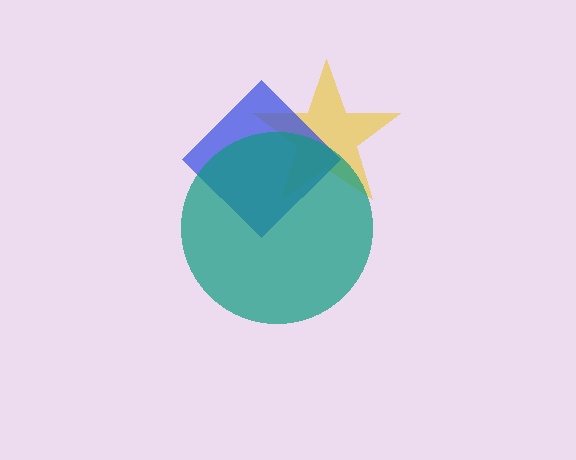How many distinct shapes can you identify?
There are 3 distinct shapes: a yellow star, a blue diamond, a teal circle.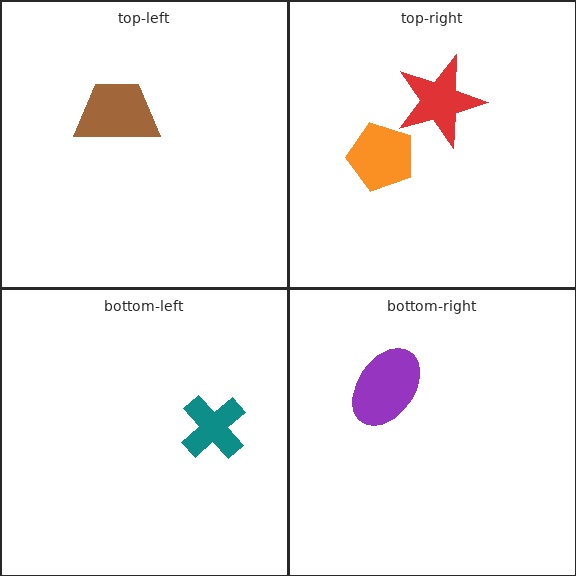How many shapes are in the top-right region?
2.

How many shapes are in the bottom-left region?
1.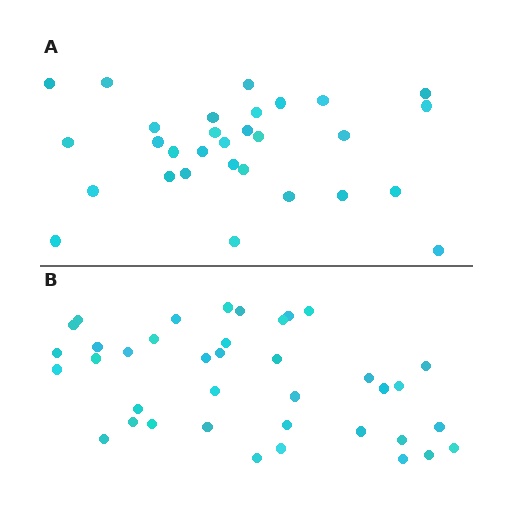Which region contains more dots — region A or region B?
Region B (the bottom region) has more dots.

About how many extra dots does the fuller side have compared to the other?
Region B has roughly 8 or so more dots than region A.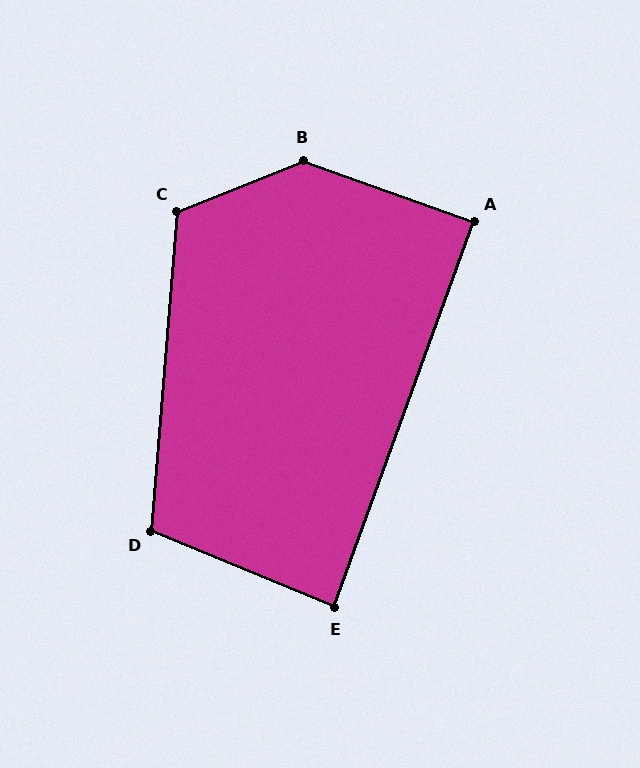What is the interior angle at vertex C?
Approximately 117 degrees (obtuse).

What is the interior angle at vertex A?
Approximately 90 degrees (approximately right).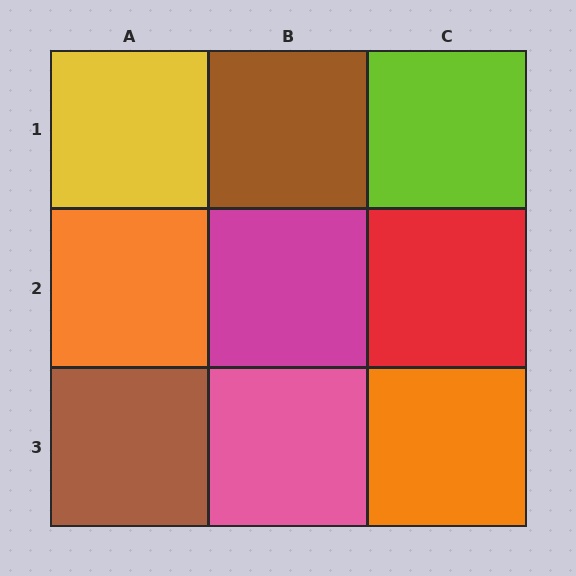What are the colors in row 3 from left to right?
Brown, pink, orange.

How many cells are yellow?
1 cell is yellow.